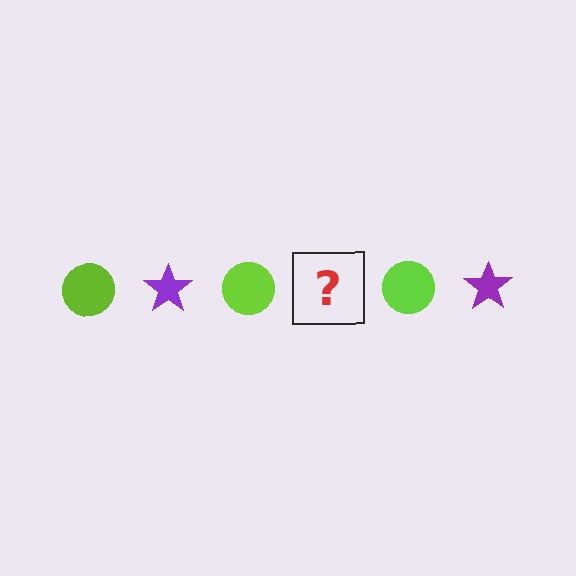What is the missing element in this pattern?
The missing element is a purple star.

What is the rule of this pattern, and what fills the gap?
The rule is that the pattern alternates between lime circle and purple star. The gap should be filled with a purple star.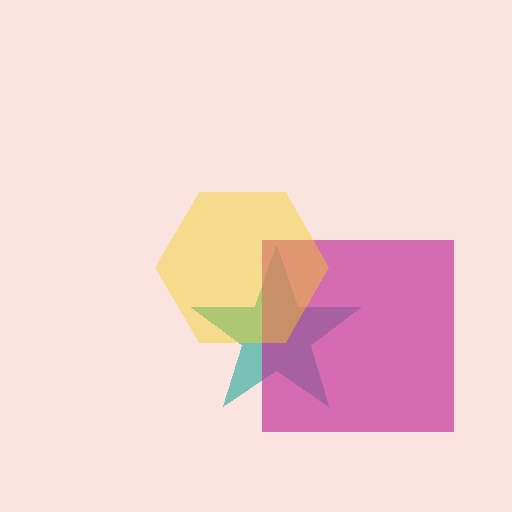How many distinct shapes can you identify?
There are 3 distinct shapes: a teal star, a magenta square, a yellow hexagon.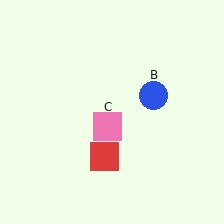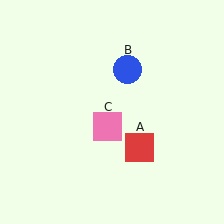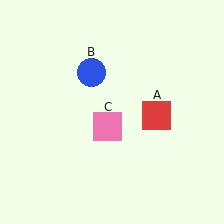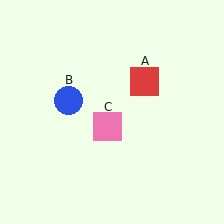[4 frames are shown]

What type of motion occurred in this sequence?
The red square (object A), blue circle (object B) rotated counterclockwise around the center of the scene.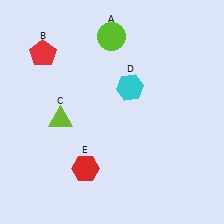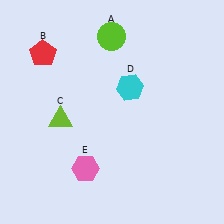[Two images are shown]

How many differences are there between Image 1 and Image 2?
There is 1 difference between the two images.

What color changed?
The hexagon (E) changed from red in Image 1 to pink in Image 2.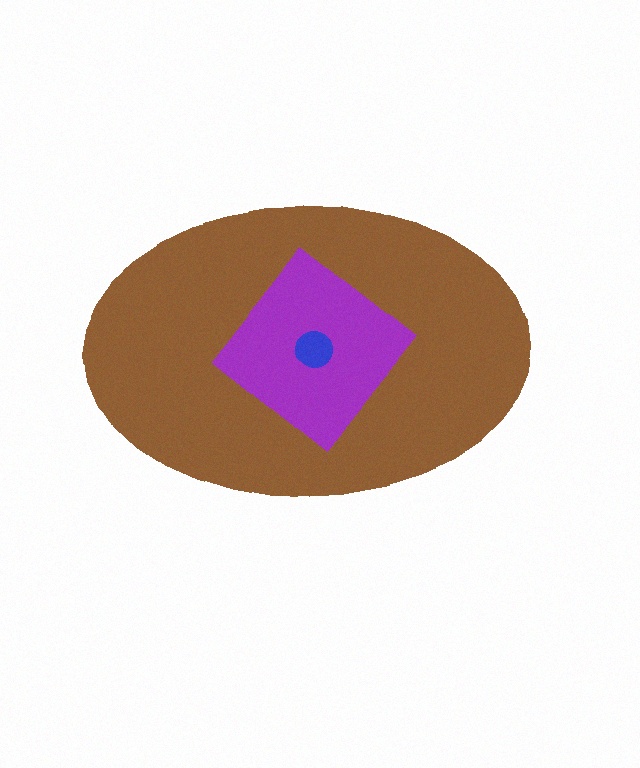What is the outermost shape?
The brown ellipse.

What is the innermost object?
The blue circle.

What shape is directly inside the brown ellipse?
The purple diamond.